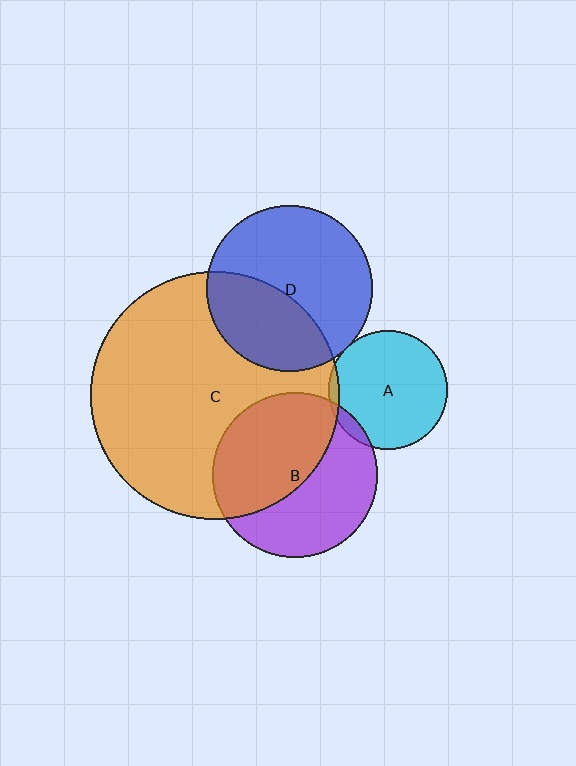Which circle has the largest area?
Circle C (orange).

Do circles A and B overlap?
Yes.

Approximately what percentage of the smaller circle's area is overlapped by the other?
Approximately 5%.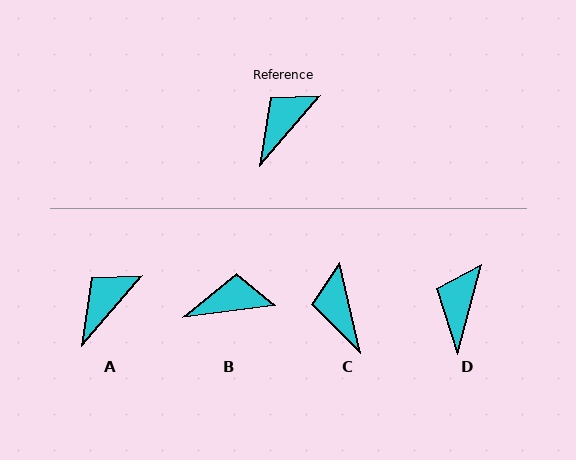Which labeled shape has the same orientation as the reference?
A.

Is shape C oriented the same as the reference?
No, it is off by about 54 degrees.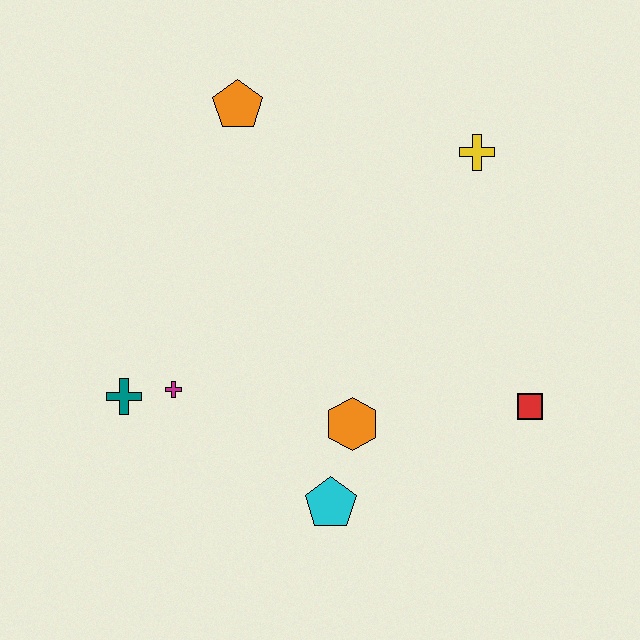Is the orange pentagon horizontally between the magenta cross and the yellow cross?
Yes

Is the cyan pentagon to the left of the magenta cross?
No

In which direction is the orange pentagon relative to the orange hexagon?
The orange pentagon is above the orange hexagon.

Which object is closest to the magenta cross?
The teal cross is closest to the magenta cross.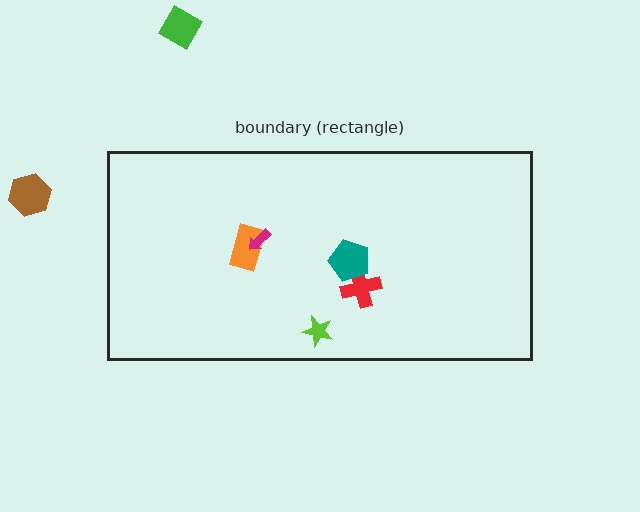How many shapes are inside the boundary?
5 inside, 2 outside.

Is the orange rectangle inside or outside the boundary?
Inside.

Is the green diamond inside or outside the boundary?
Outside.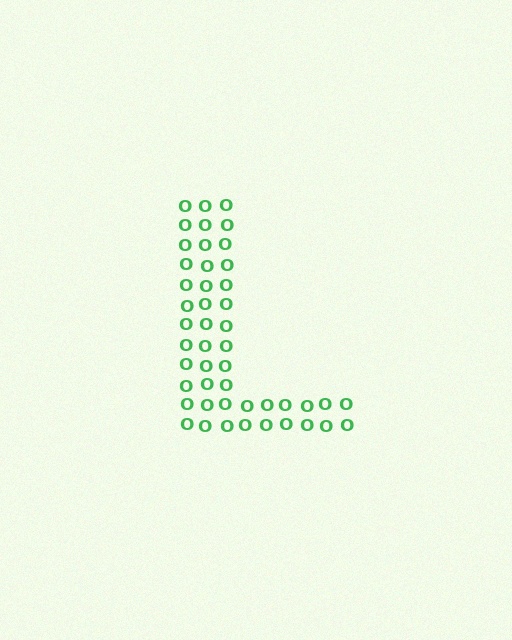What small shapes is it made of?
It is made of small letter O's.